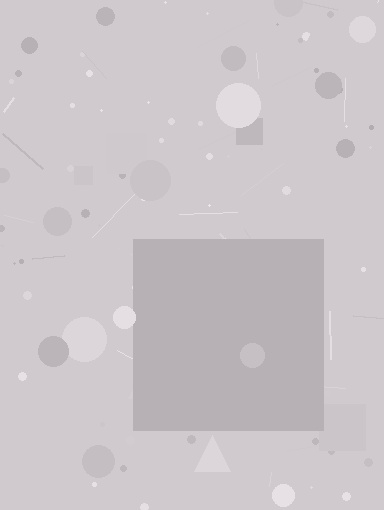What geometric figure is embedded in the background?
A square is embedded in the background.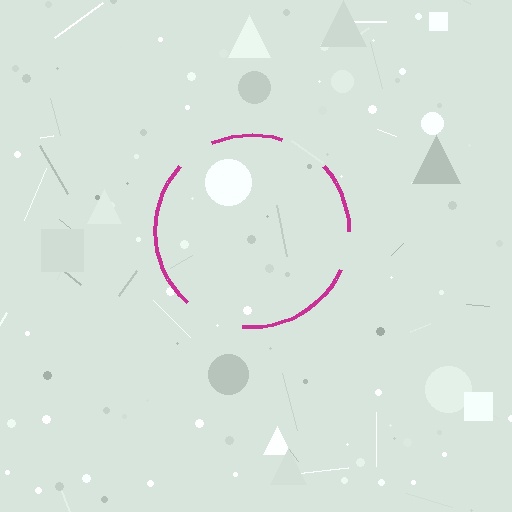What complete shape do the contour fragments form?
The contour fragments form a circle.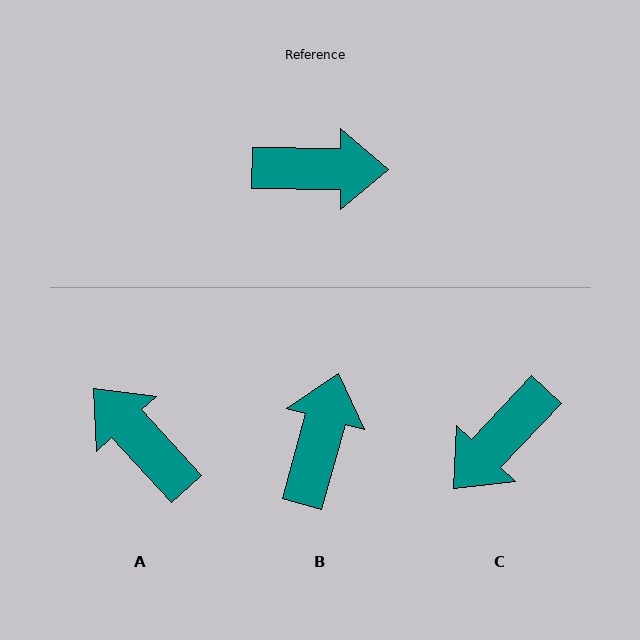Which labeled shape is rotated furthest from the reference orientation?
A, about 133 degrees away.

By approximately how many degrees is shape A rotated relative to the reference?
Approximately 133 degrees counter-clockwise.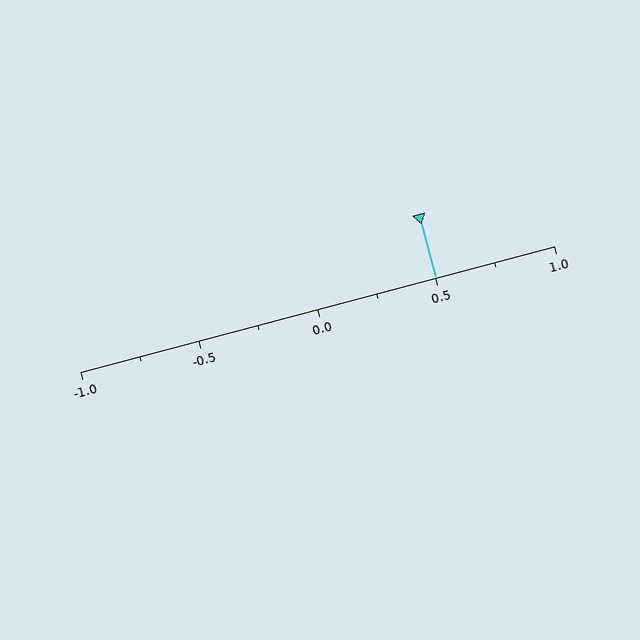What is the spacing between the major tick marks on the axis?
The major ticks are spaced 0.5 apart.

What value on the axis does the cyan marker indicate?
The marker indicates approximately 0.5.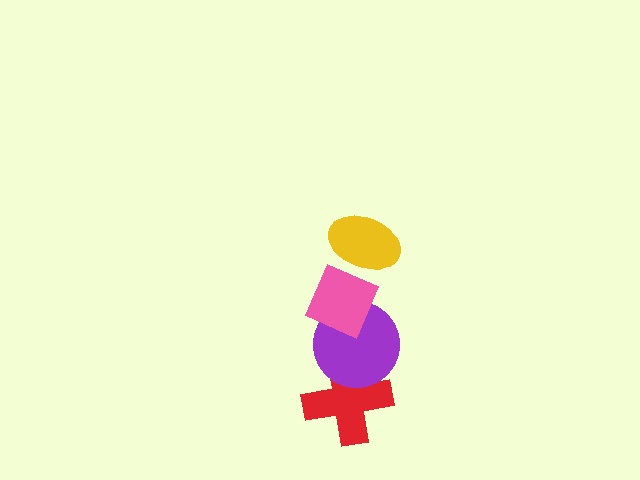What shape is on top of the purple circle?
The pink diamond is on top of the purple circle.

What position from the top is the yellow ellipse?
The yellow ellipse is 1st from the top.